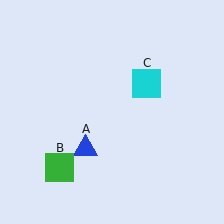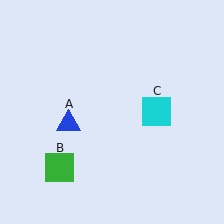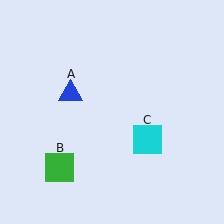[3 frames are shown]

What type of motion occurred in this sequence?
The blue triangle (object A), cyan square (object C) rotated clockwise around the center of the scene.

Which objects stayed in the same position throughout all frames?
Green square (object B) remained stationary.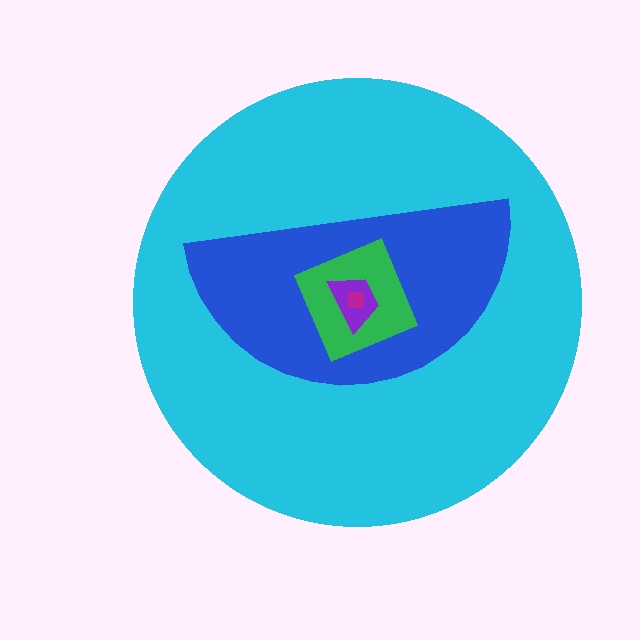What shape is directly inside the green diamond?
The purple trapezoid.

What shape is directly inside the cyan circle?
The blue semicircle.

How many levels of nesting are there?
5.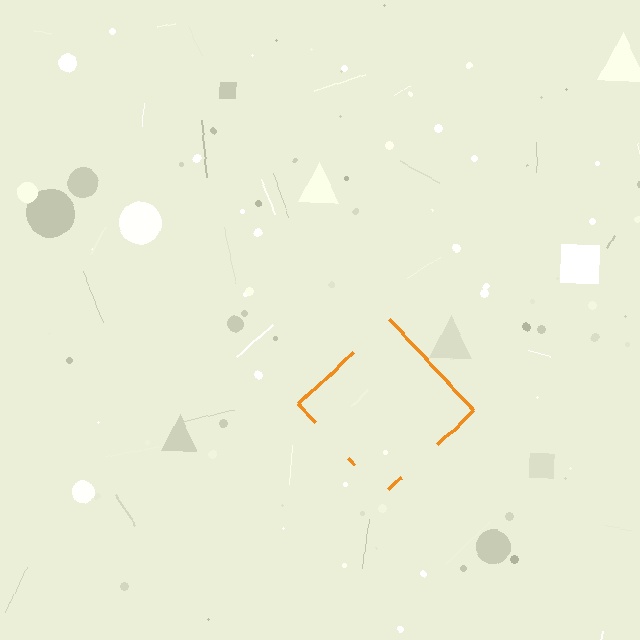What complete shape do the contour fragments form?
The contour fragments form a diamond.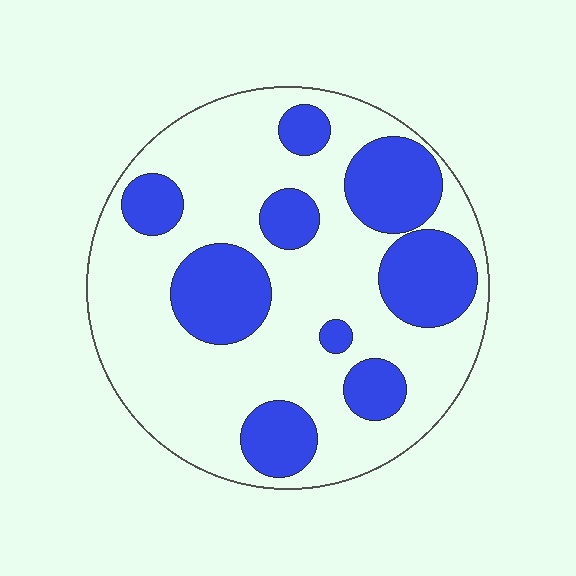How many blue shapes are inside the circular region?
9.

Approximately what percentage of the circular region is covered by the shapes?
Approximately 30%.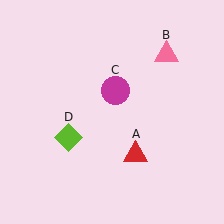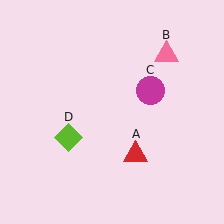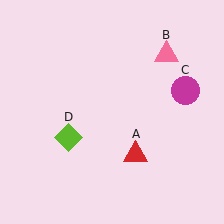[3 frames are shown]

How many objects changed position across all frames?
1 object changed position: magenta circle (object C).